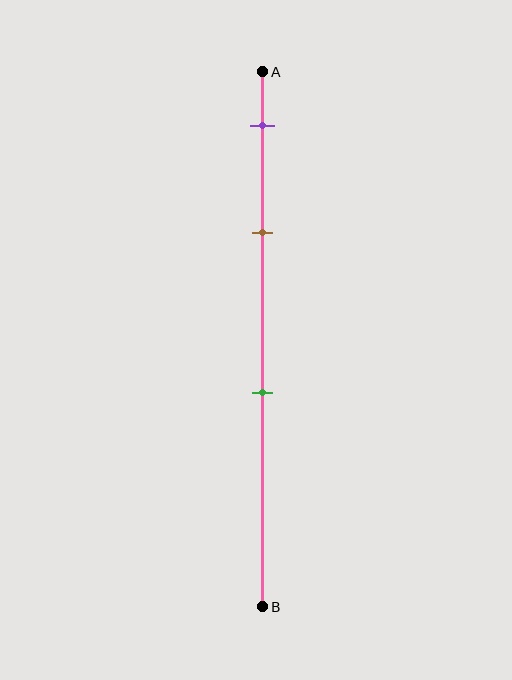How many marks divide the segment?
There are 3 marks dividing the segment.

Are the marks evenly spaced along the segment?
No, the marks are not evenly spaced.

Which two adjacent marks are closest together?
The purple and brown marks are the closest adjacent pair.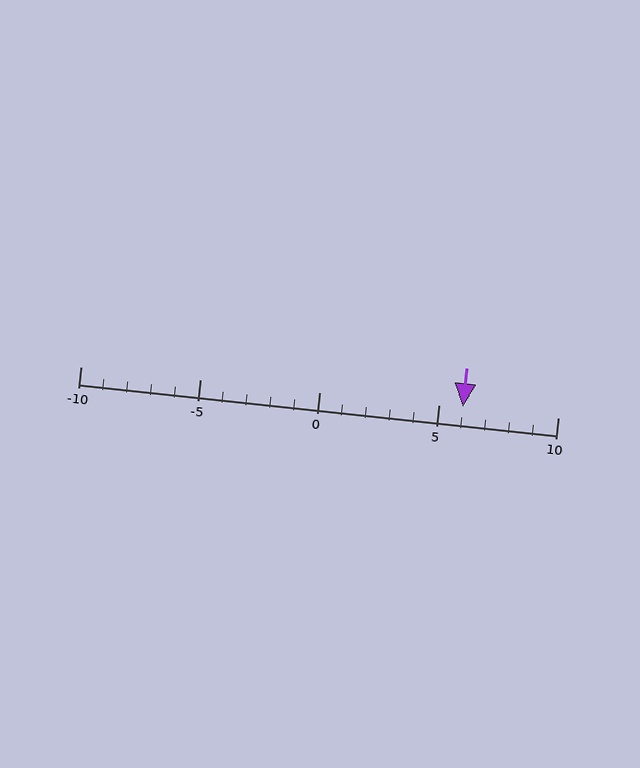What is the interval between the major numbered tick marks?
The major tick marks are spaced 5 units apart.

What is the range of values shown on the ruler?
The ruler shows values from -10 to 10.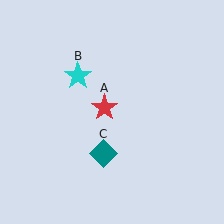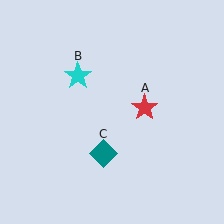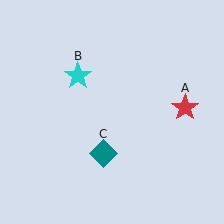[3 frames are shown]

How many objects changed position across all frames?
1 object changed position: red star (object A).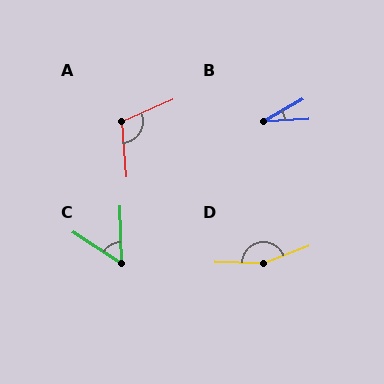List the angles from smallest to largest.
B (27°), C (55°), A (110°), D (158°).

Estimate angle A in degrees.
Approximately 110 degrees.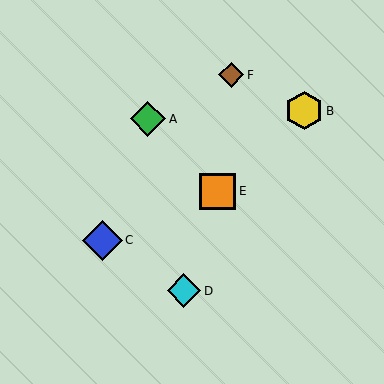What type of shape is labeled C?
Shape C is a blue diamond.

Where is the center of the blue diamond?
The center of the blue diamond is at (102, 240).